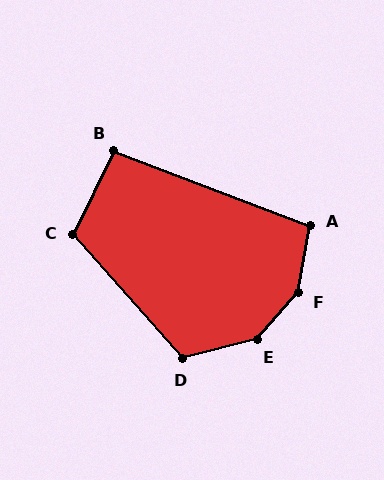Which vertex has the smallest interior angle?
B, at approximately 95 degrees.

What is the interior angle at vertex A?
Approximately 101 degrees (obtuse).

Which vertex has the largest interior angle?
F, at approximately 148 degrees.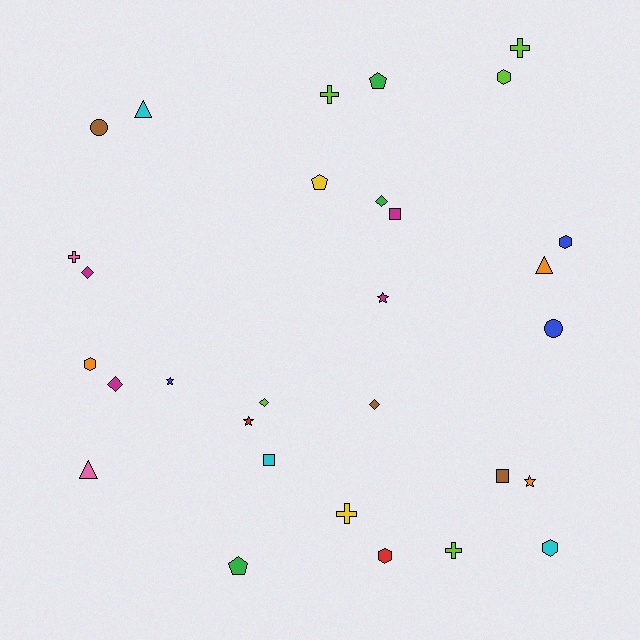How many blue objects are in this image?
There are 3 blue objects.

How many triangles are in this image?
There are 3 triangles.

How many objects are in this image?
There are 30 objects.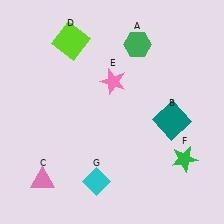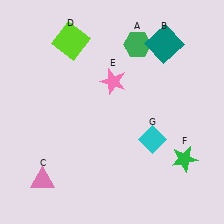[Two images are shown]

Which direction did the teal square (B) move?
The teal square (B) moved up.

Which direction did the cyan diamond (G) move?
The cyan diamond (G) moved right.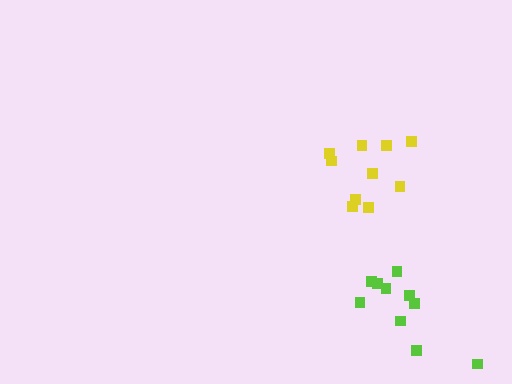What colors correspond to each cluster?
The clusters are colored: yellow, lime.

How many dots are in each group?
Group 1: 10 dots, Group 2: 10 dots (20 total).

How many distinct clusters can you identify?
There are 2 distinct clusters.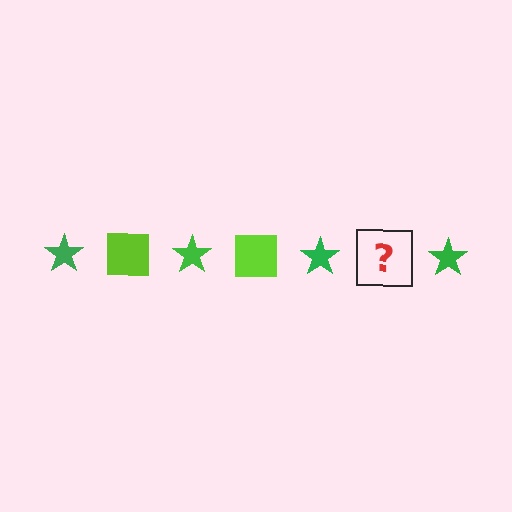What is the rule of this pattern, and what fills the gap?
The rule is that the pattern alternates between green star and lime square. The gap should be filled with a lime square.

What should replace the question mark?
The question mark should be replaced with a lime square.